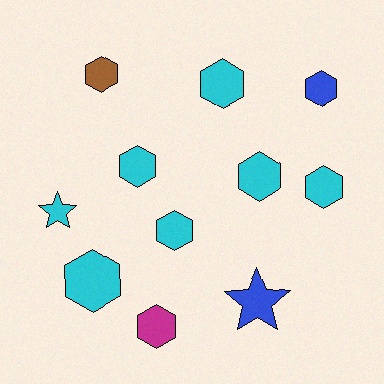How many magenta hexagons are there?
There is 1 magenta hexagon.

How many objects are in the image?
There are 11 objects.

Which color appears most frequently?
Cyan, with 7 objects.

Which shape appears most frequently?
Hexagon, with 9 objects.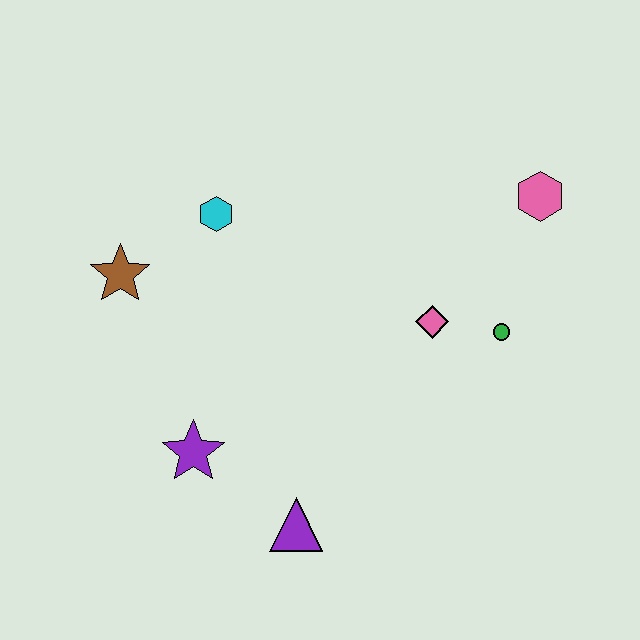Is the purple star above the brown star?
No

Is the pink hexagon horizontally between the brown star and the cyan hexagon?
No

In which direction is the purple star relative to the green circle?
The purple star is to the left of the green circle.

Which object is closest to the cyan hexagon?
The brown star is closest to the cyan hexagon.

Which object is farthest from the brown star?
The pink hexagon is farthest from the brown star.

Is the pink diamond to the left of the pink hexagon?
Yes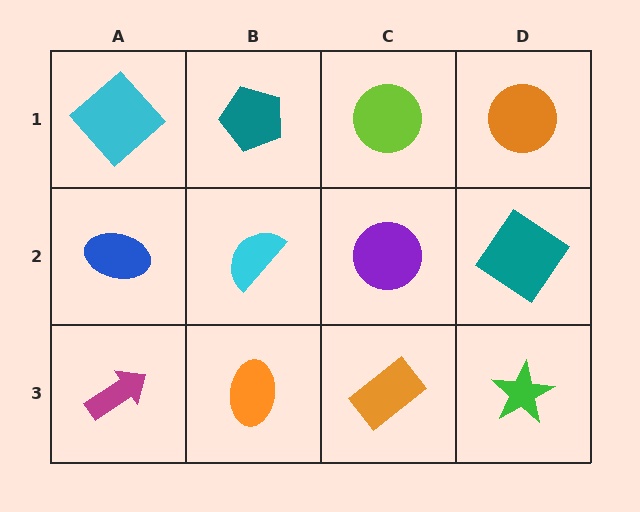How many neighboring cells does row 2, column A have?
3.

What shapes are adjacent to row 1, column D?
A teal diamond (row 2, column D), a lime circle (row 1, column C).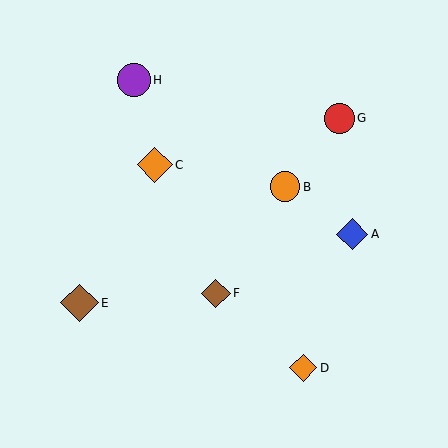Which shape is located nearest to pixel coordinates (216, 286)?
The brown diamond (labeled F) at (216, 293) is nearest to that location.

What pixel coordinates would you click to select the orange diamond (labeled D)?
Click at (303, 368) to select the orange diamond D.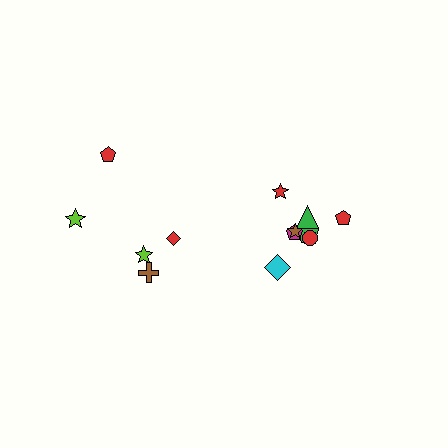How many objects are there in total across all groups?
There are 13 objects.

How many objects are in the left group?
There are 5 objects.